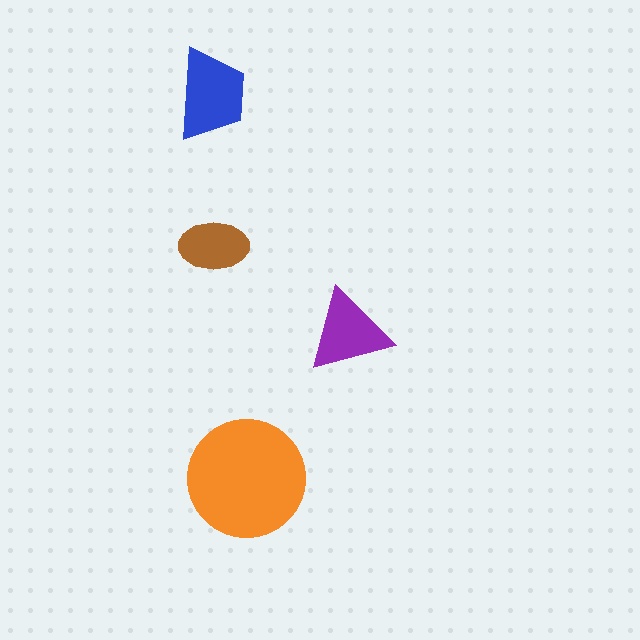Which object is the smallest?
The brown ellipse.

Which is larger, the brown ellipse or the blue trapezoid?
The blue trapezoid.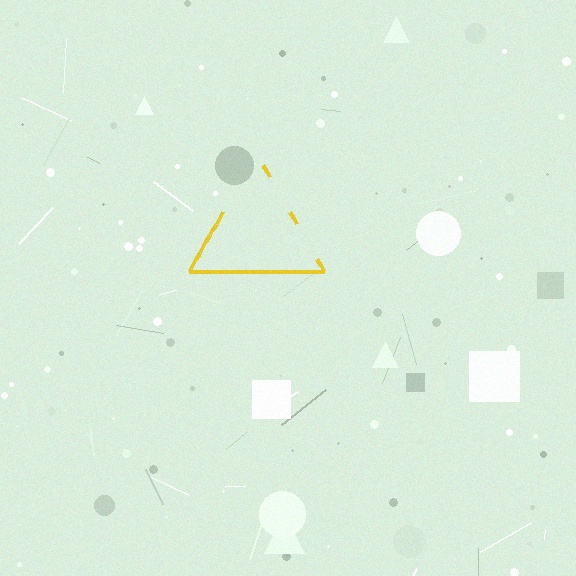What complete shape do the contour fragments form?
The contour fragments form a triangle.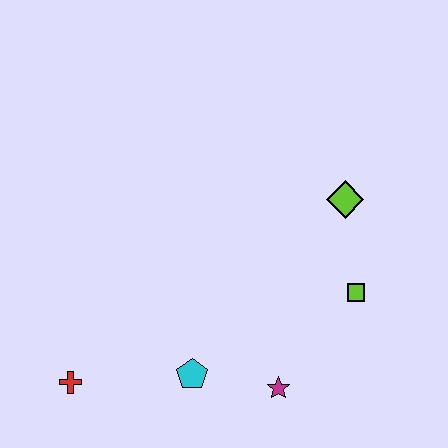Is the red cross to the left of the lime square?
Yes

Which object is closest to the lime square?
The lime diamond is closest to the lime square.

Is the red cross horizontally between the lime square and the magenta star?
No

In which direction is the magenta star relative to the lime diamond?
The magenta star is below the lime diamond.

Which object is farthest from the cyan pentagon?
The lime diamond is farthest from the cyan pentagon.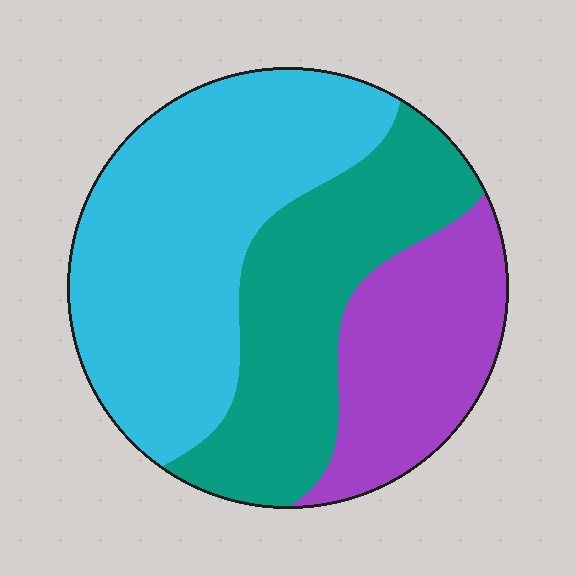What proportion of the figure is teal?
Teal takes up between a sixth and a third of the figure.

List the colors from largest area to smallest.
From largest to smallest: cyan, teal, purple.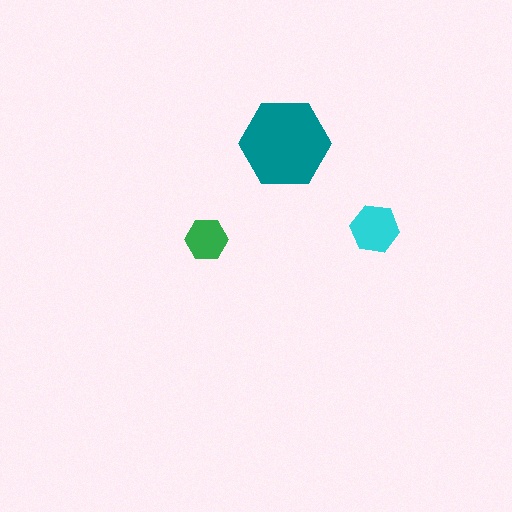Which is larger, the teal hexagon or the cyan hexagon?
The teal one.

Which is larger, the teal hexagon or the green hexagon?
The teal one.